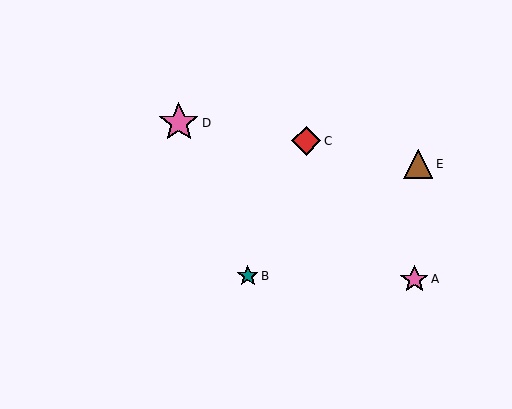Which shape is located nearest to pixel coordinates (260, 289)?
The teal star (labeled B) at (248, 276) is nearest to that location.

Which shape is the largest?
The pink star (labeled D) is the largest.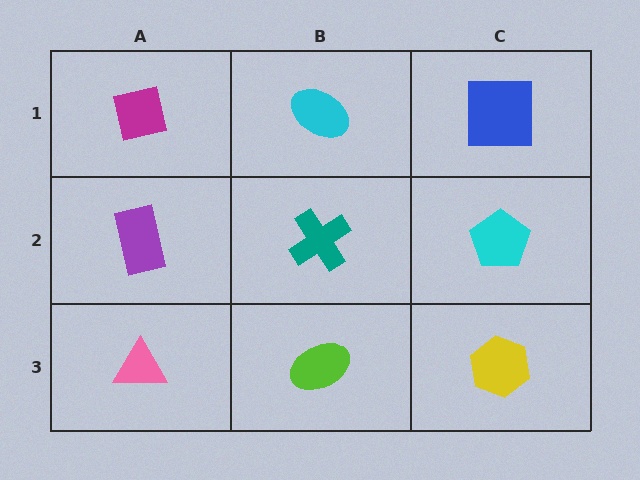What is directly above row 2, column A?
A magenta square.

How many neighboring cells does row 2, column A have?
3.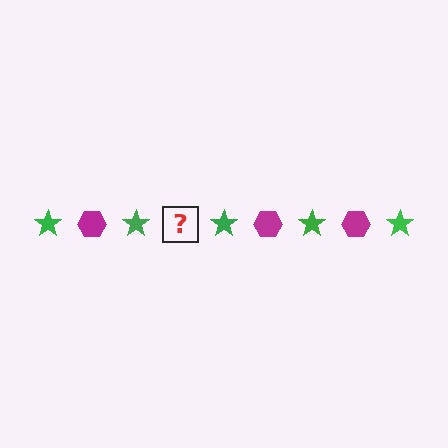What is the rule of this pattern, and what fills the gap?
The rule is that the pattern alternates between green star and magenta hexagon. The gap should be filled with a magenta hexagon.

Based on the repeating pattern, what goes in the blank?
The blank should be a magenta hexagon.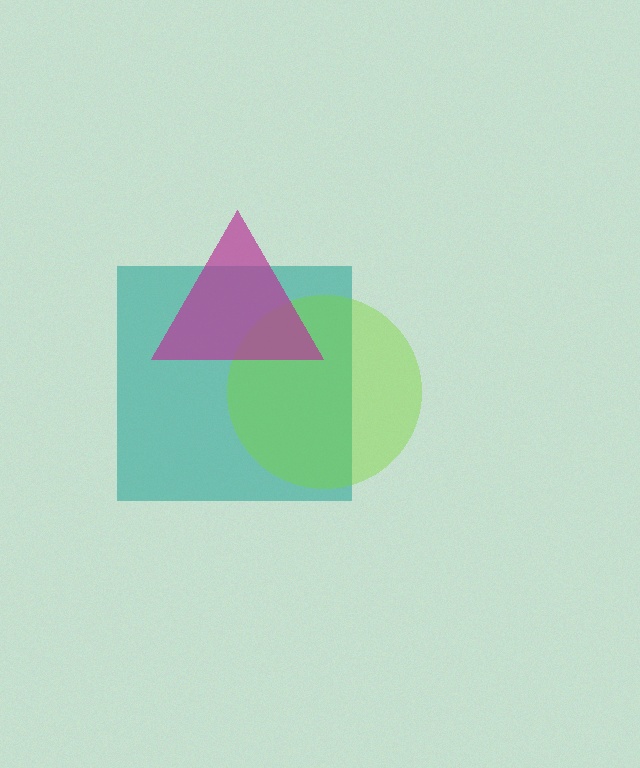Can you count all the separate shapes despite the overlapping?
Yes, there are 3 separate shapes.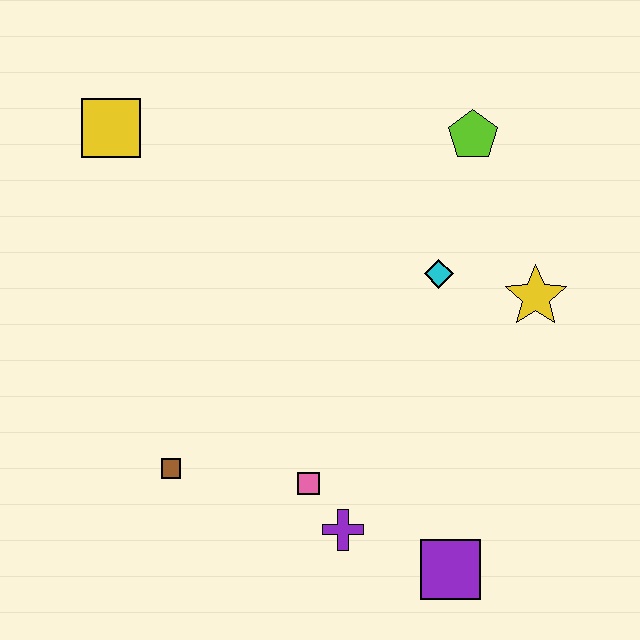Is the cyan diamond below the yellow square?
Yes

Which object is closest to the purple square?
The purple cross is closest to the purple square.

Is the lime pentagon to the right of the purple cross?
Yes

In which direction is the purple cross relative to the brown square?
The purple cross is to the right of the brown square.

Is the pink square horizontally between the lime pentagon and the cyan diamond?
No